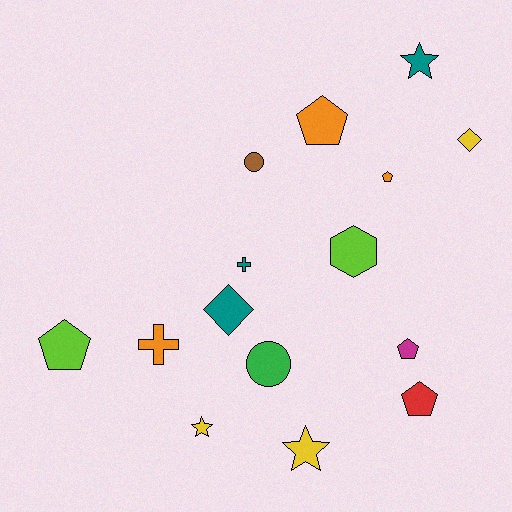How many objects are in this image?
There are 15 objects.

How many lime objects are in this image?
There are 2 lime objects.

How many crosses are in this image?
There are 2 crosses.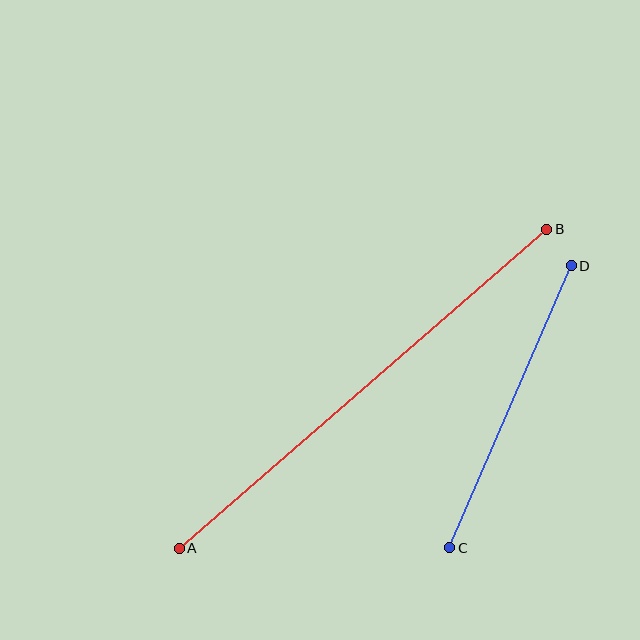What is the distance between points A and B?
The distance is approximately 486 pixels.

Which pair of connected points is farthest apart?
Points A and B are farthest apart.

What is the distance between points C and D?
The distance is approximately 307 pixels.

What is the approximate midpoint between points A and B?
The midpoint is at approximately (363, 389) pixels.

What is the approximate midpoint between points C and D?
The midpoint is at approximately (511, 407) pixels.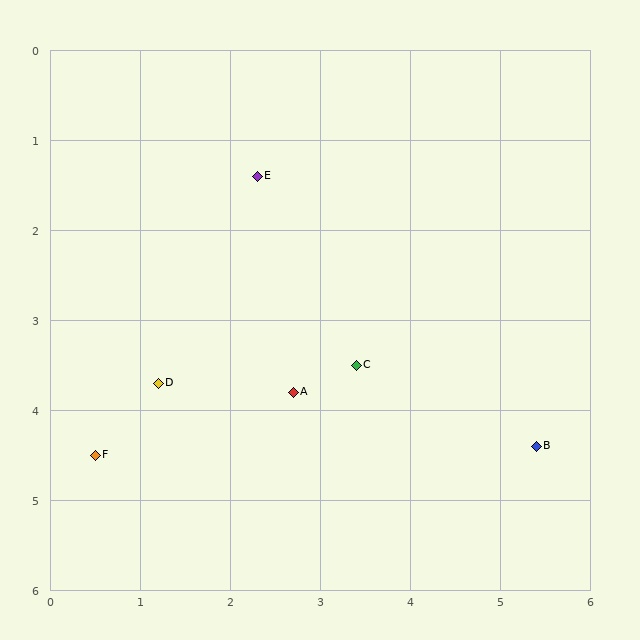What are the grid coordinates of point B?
Point B is at approximately (5.4, 4.4).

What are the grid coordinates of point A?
Point A is at approximately (2.7, 3.8).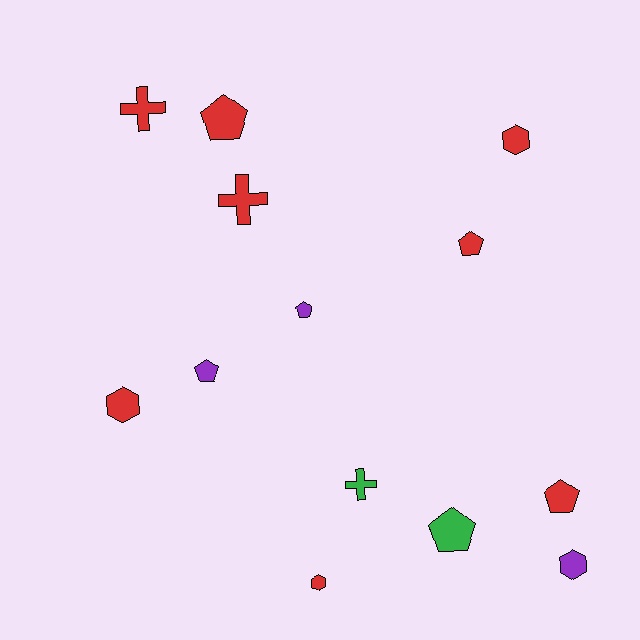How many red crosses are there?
There are 2 red crosses.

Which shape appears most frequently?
Pentagon, with 6 objects.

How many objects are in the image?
There are 13 objects.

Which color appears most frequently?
Red, with 8 objects.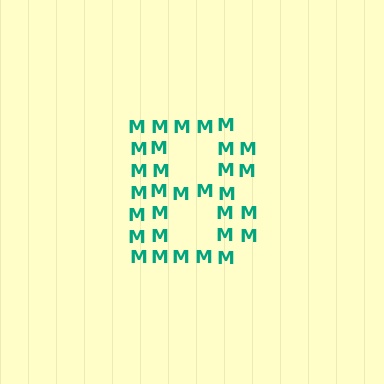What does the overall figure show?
The overall figure shows the letter B.